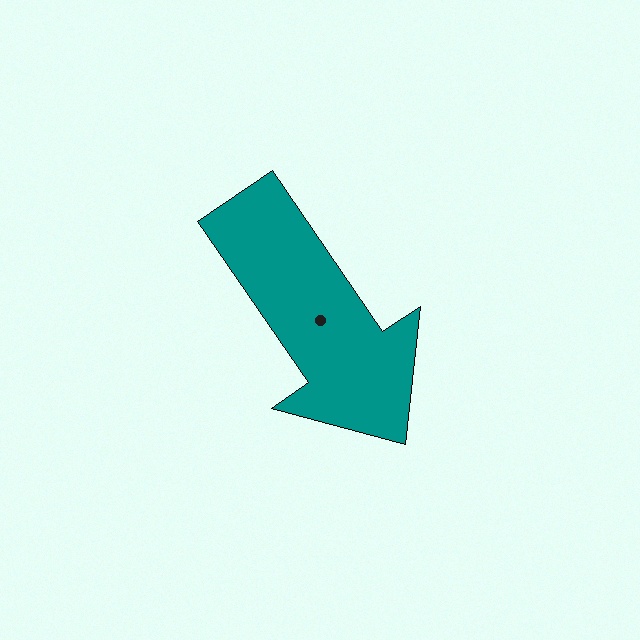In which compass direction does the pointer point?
Southeast.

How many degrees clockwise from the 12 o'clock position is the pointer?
Approximately 146 degrees.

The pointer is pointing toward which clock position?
Roughly 5 o'clock.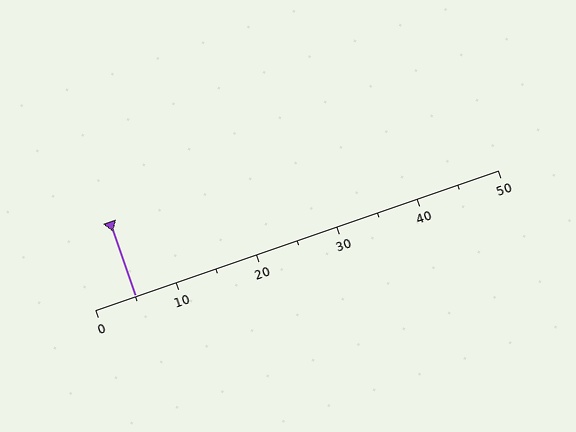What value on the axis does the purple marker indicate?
The marker indicates approximately 5.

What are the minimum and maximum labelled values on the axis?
The axis runs from 0 to 50.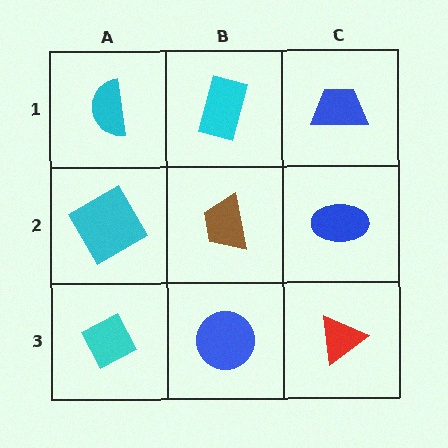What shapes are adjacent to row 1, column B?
A brown trapezoid (row 2, column B), a cyan semicircle (row 1, column A), a blue trapezoid (row 1, column C).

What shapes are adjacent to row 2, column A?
A cyan semicircle (row 1, column A), a cyan diamond (row 3, column A), a brown trapezoid (row 2, column B).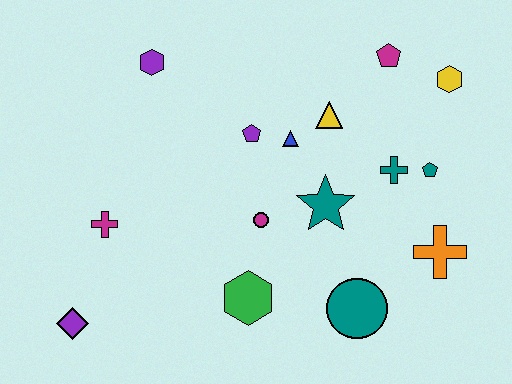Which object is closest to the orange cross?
The teal pentagon is closest to the orange cross.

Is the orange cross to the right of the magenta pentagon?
Yes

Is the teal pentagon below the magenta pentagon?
Yes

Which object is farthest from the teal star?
The purple diamond is farthest from the teal star.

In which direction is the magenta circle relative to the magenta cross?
The magenta circle is to the right of the magenta cross.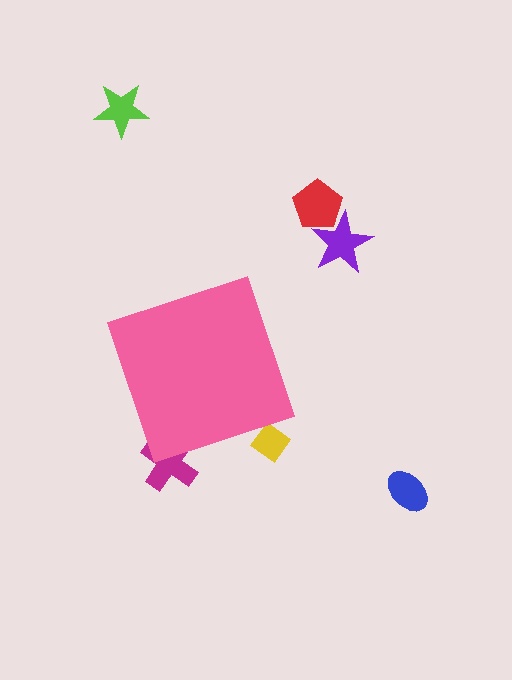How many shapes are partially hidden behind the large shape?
2 shapes are partially hidden.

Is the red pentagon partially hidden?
No, the red pentagon is fully visible.